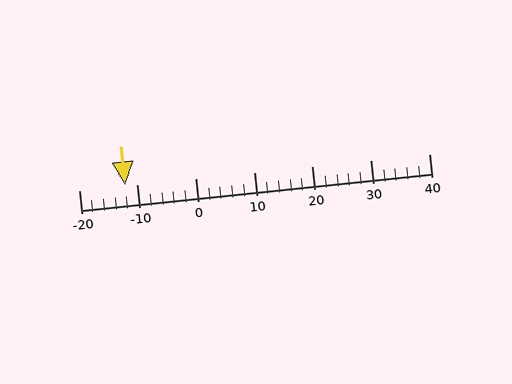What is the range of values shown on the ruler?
The ruler shows values from -20 to 40.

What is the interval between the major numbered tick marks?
The major tick marks are spaced 10 units apart.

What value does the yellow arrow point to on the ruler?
The yellow arrow points to approximately -12.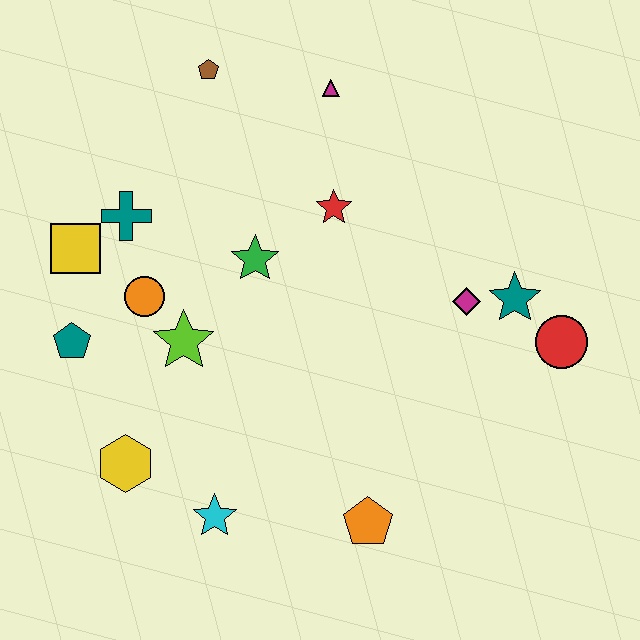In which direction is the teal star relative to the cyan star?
The teal star is to the right of the cyan star.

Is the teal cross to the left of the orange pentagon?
Yes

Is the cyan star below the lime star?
Yes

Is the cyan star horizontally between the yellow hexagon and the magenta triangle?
Yes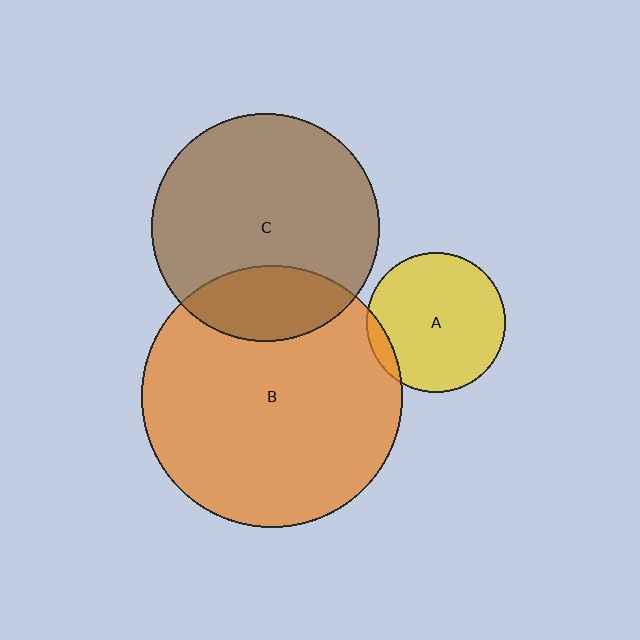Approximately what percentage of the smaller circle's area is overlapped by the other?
Approximately 10%.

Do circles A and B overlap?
Yes.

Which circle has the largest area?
Circle B (orange).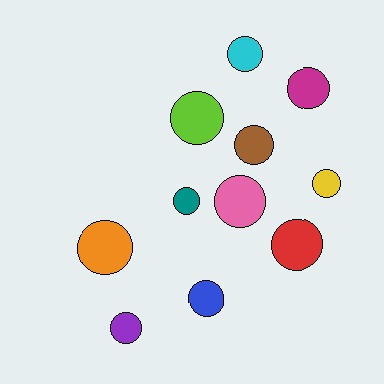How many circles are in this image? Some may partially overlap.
There are 11 circles.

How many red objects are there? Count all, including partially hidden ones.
There is 1 red object.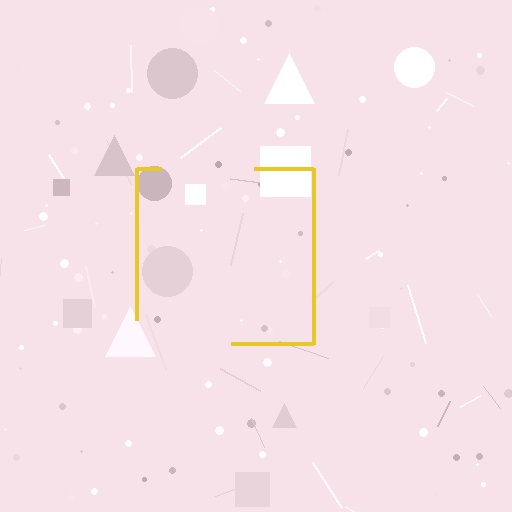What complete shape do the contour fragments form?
The contour fragments form a square.